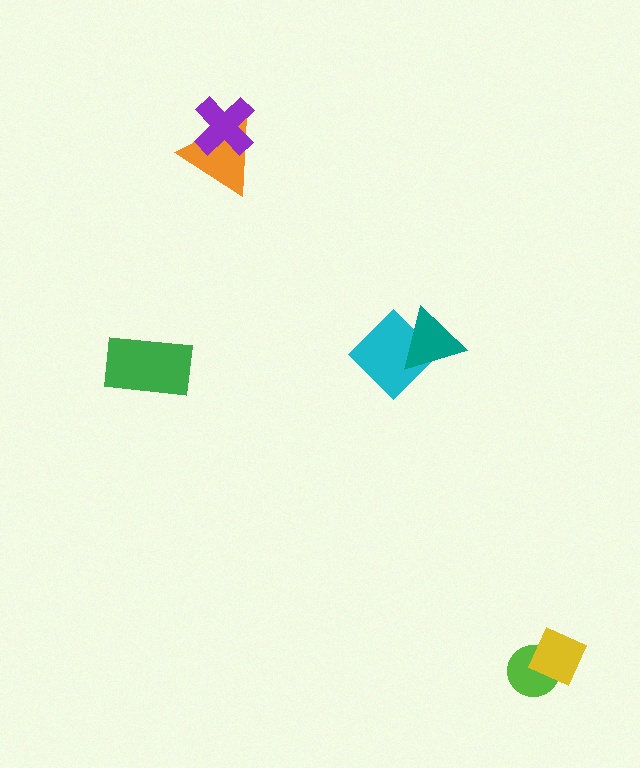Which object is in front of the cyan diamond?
The teal triangle is in front of the cyan diamond.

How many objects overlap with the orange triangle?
1 object overlaps with the orange triangle.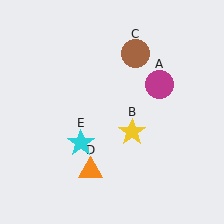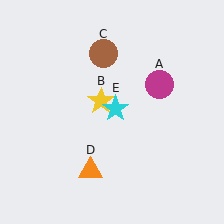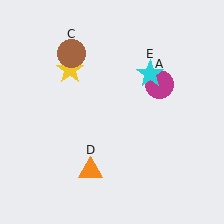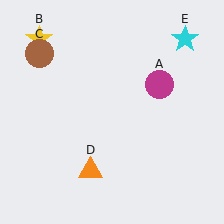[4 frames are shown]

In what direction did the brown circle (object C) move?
The brown circle (object C) moved left.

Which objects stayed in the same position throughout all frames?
Magenta circle (object A) and orange triangle (object D) remained stationary.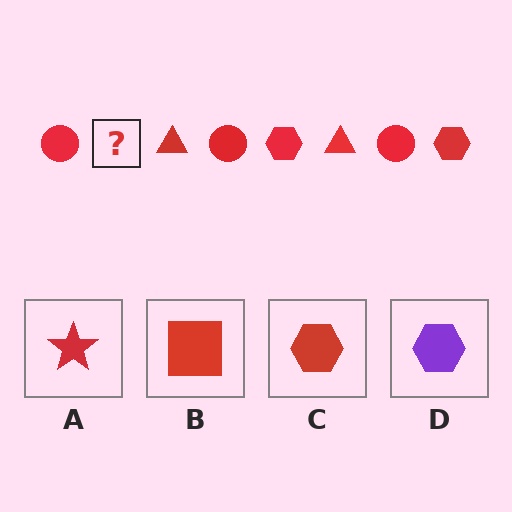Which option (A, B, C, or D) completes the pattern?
C.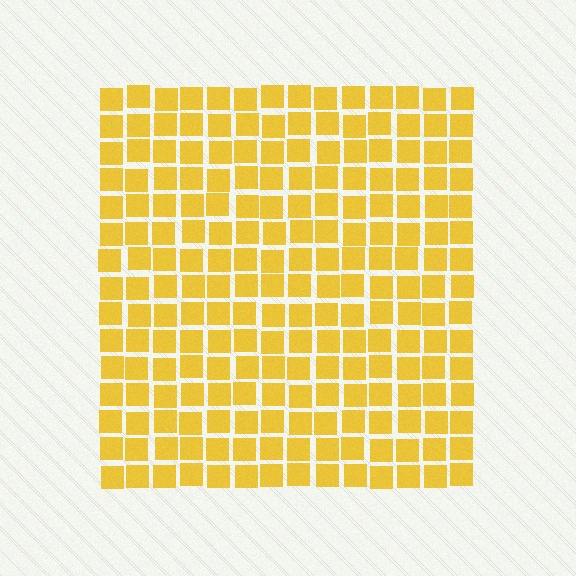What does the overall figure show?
The overall figure shows a square.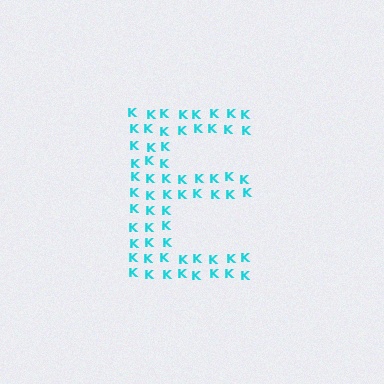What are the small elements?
The small elements are letter K's.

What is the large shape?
The large shape is the letter E.